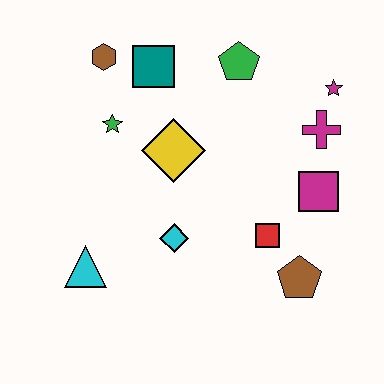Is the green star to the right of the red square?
No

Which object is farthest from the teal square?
The brown pentagon is farthest from the teal square.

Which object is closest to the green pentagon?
The teal square is closest to the green pentagon.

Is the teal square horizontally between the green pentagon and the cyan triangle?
Yes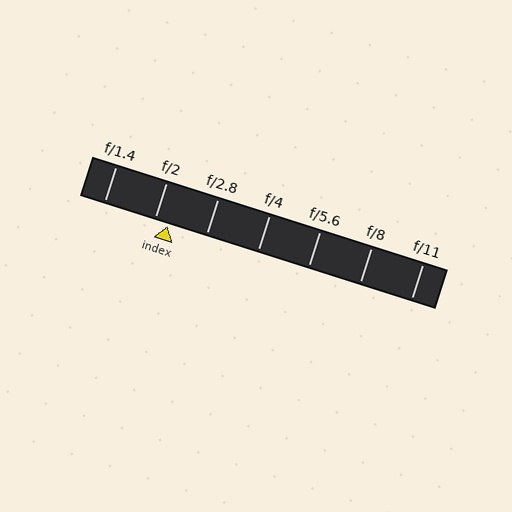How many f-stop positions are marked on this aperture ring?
There are 7 f-stop positions marked.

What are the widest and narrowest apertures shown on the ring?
The widest aperture shown is f/1.4 and the narrowest is f/11.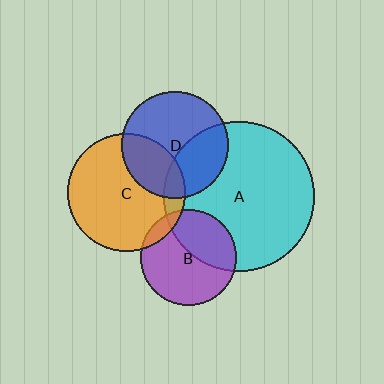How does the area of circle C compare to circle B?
Approximately 1.5 times.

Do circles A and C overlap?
Yes.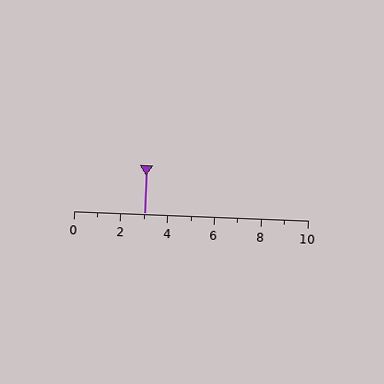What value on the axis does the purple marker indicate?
The marker indicates approximately 3.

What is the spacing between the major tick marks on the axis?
The major ticks are spaced 2 apart.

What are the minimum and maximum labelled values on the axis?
The axis runs from 0 to 10.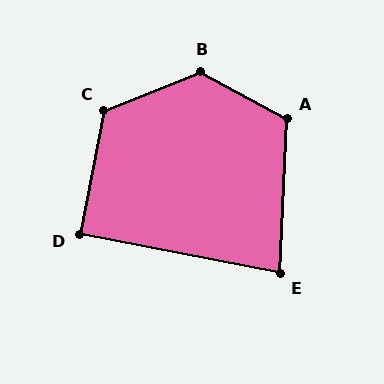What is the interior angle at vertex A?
Approximately 116 degrees (obtuse).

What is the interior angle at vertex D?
Approximately 90 degrees (approximately right).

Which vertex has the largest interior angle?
B, at approximately 130 degrees.